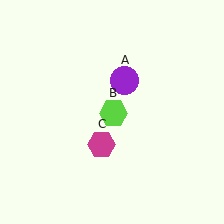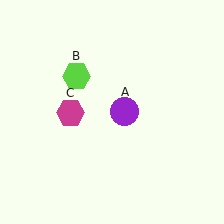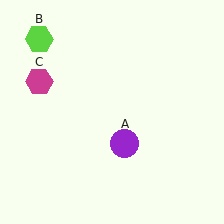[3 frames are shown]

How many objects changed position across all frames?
3 objects changed position: purple circle (object A), lime hexagon (object B), magenta hexagon (object C).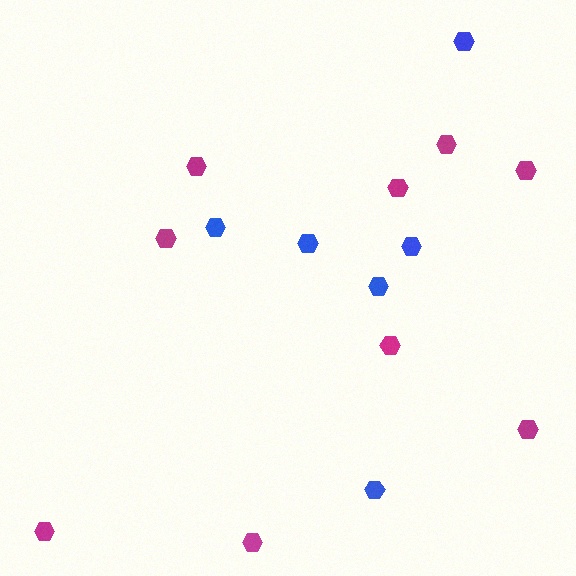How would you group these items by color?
There are 2 groups: one group of magenta hexagons (9) and one group of blue hexagons (6).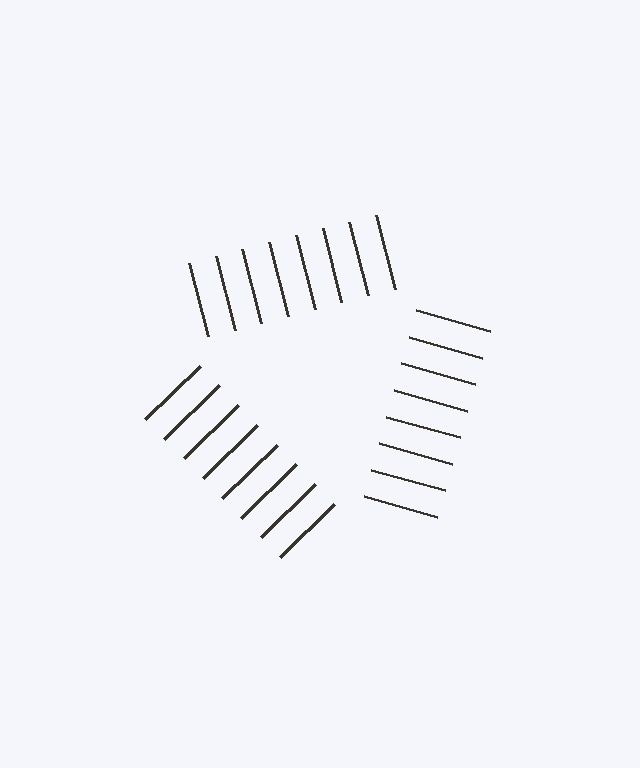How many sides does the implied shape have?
3 sides — the line-ends trace a triangle.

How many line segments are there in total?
24 — 8 along each of the 3 edges.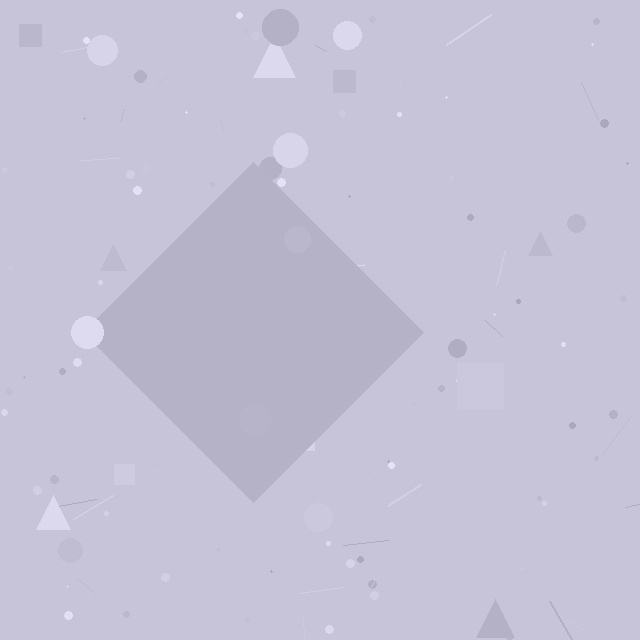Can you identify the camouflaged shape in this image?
The camouflaged shape is a diamond.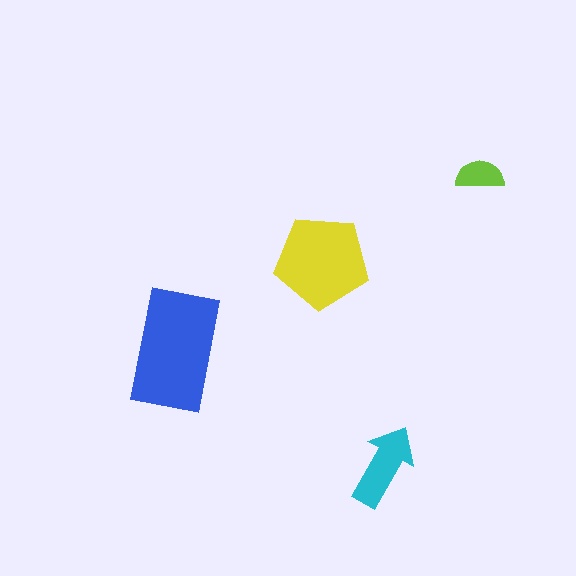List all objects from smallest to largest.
The lime semicircle, the cyan arrow, the yellow pentagon, the blue rectangle.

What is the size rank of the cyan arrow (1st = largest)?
3rd.